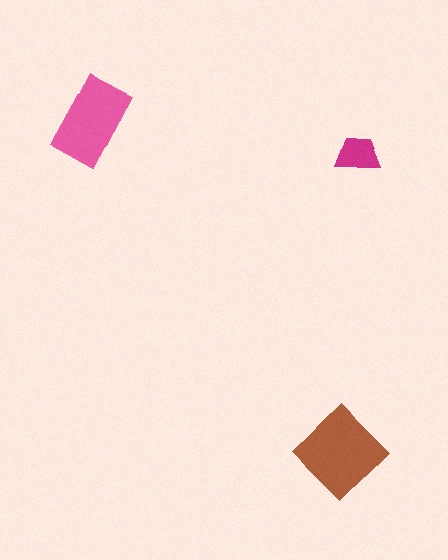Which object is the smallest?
The magenta trapezoid.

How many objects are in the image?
There are 3 objects in the image.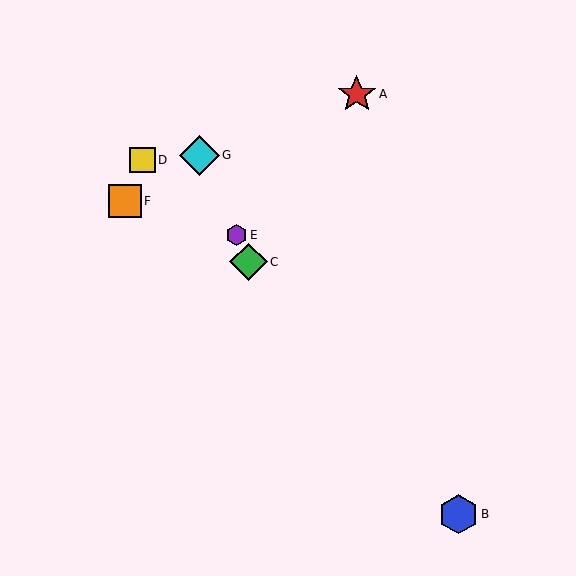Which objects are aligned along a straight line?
Objects C, E, G are aligned along a straight line.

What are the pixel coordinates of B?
Object B is at (459, 514).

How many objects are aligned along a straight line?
3 objects (C, E, G) are aligned along a straight line.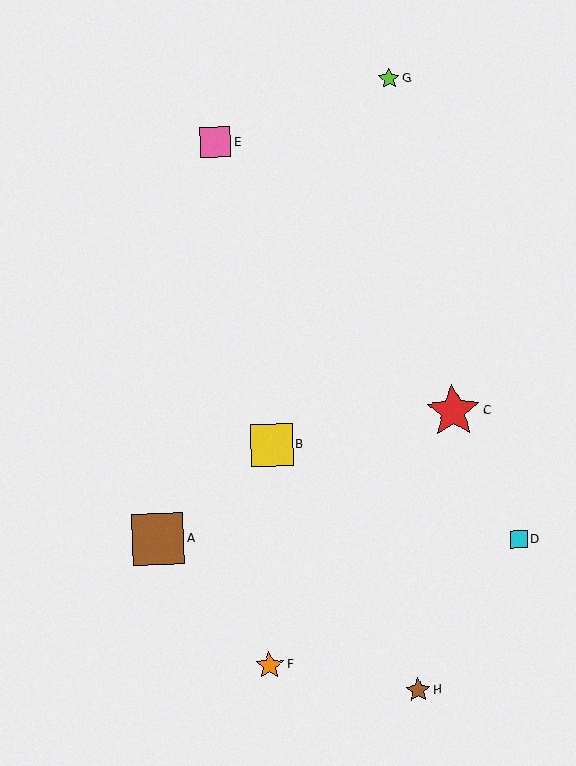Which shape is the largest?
The red star (labeled C) is the largest.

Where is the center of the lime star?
The center of the lime star is at (389, 79).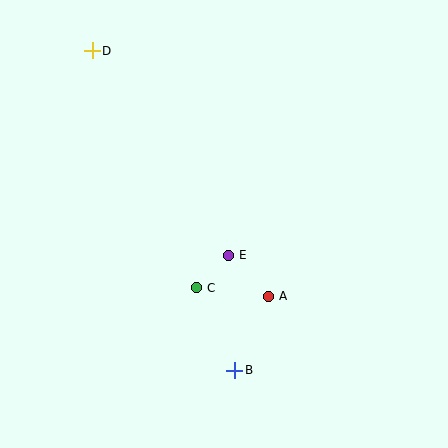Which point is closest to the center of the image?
Point E at (229, 255) is closest to the center.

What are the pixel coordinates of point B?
Point B is at (235, 370).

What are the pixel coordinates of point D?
Point D is at (92, 51).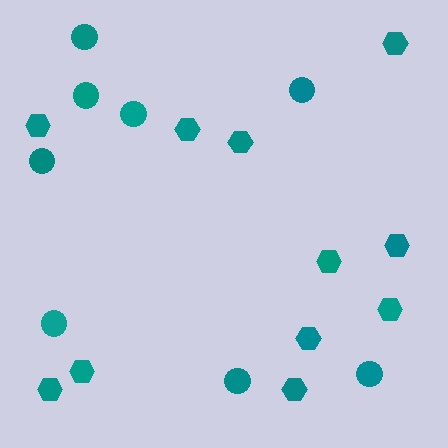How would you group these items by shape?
There are 2 groups: one group of hexagons (11) and one group of circles (8).